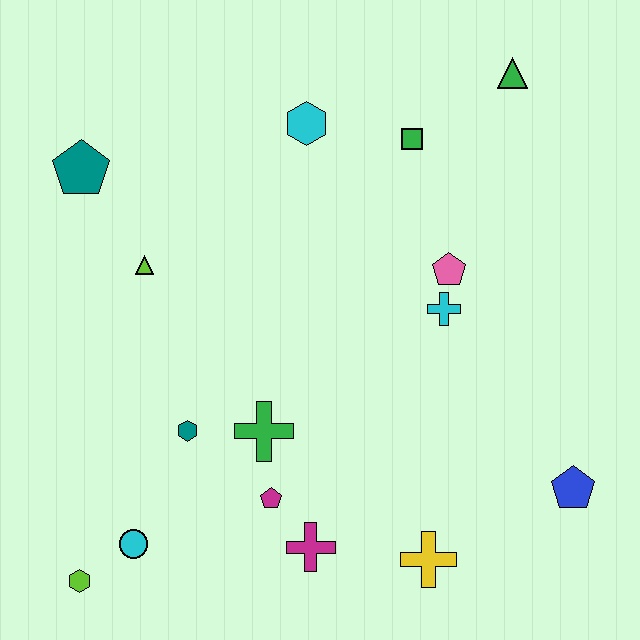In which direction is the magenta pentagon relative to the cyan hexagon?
The magenta pentagon is below the cyan hexagon.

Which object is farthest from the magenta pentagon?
The green triangle is farthest from the magenta pentagon.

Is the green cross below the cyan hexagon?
Yes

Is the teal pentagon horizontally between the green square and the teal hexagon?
No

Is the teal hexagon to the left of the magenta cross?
Yes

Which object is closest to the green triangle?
The green square is closest to the green triangle.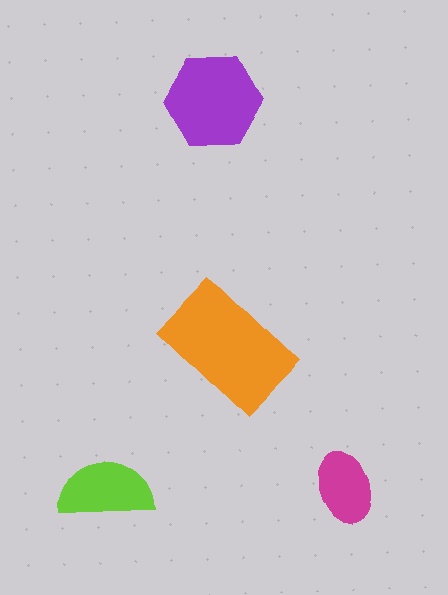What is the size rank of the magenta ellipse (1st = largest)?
4th.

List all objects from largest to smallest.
The orange rectangle, the purple hexagon, the lime semicircle, the magenta ellipse.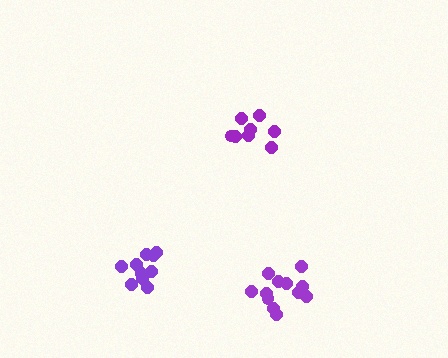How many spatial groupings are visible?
There are 3 spatial groupings.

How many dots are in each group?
Group 1: 12 dots, Group 2: 10 dots, Group 3: 8 dots (30 total).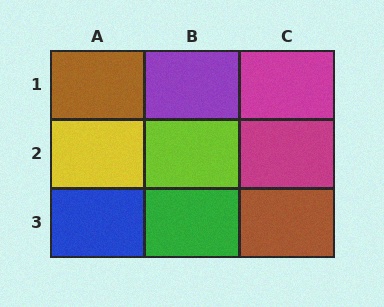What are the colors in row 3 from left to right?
Blue, green, brown.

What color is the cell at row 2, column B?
Lime.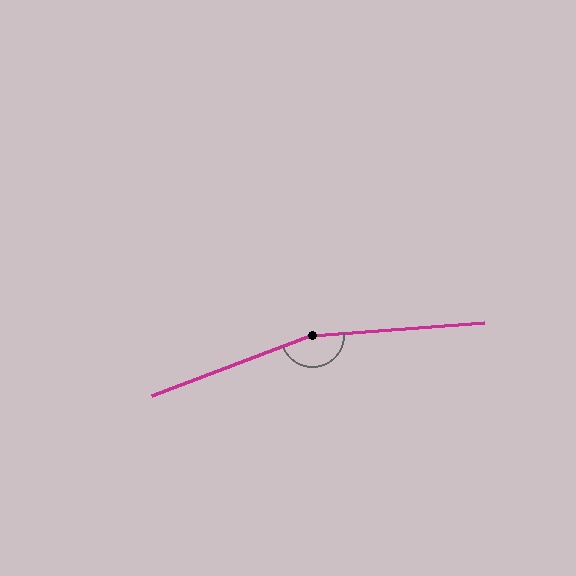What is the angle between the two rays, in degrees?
Approximately 164 degrees.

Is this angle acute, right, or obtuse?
It is obtuse.